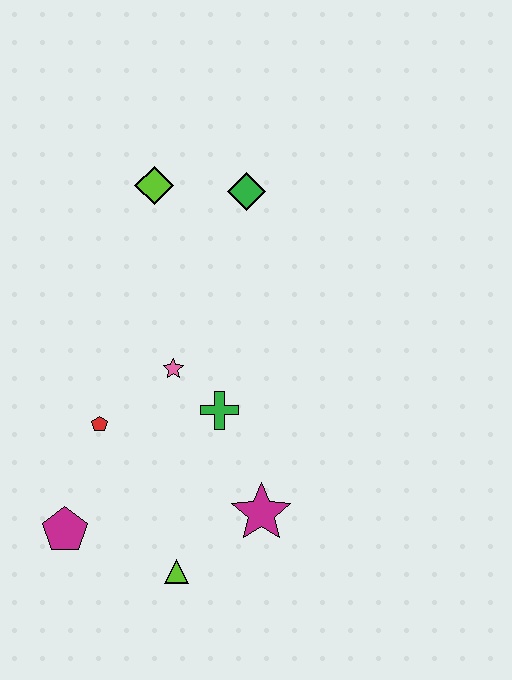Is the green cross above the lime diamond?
No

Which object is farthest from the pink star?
The lime triangle is farthest from the pink star.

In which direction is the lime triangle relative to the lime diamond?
The lime triangle is below the lime diamond.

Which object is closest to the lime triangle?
The magenta star is closest to the lime triangle.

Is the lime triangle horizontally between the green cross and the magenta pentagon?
Yes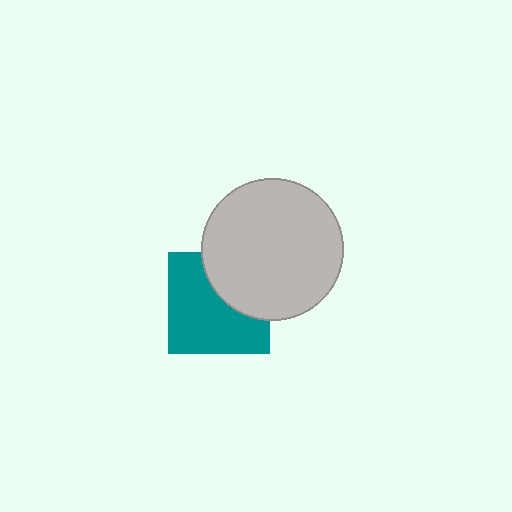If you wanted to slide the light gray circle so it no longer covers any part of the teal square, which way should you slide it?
Slide it toward the upper-right — that is the most direct way to separate the two shapes.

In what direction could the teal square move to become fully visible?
The teal square could move toward the lower-left. That would shift it out from behind the light gray circle entirely.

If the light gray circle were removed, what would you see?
You would see the complete teal square.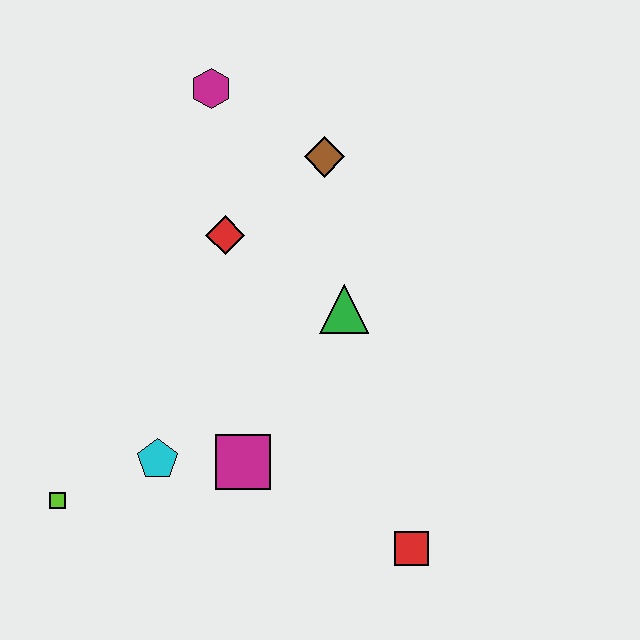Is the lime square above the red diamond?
No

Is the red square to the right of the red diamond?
Yes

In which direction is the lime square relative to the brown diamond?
The lime square is below the brown diamond.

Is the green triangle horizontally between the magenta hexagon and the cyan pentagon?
No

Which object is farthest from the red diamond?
The red square is farthest from the red diamond.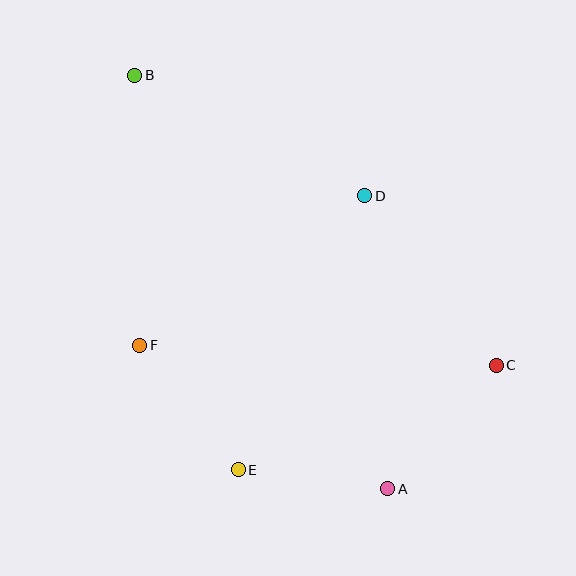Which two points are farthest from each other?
Points A and B are farthest from each other.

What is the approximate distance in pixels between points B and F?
The distance between B and F is approximately 270 pixels.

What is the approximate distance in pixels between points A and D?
The distance between A and D is approximately 294 pixels.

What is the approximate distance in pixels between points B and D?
The distance between B and D is approximately 260 pixels.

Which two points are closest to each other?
Points A and E are closest to each other.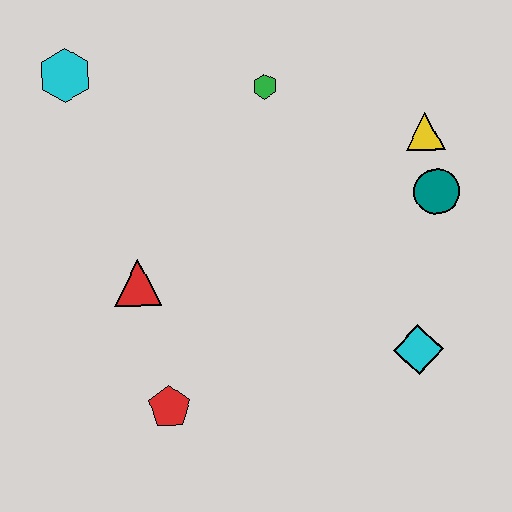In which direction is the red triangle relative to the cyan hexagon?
The red triangle is below the cyan hexagon.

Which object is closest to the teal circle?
The yellow triangle is closest to the teal circle.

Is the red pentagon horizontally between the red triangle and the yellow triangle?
Yes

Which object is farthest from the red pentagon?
The yellow triangle is farthest from the red pentagon.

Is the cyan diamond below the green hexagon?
Yes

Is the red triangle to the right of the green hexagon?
No